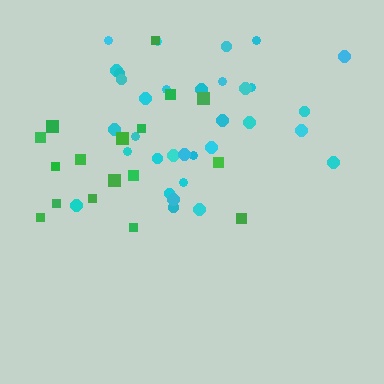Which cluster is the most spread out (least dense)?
Green.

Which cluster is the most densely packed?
Cyan.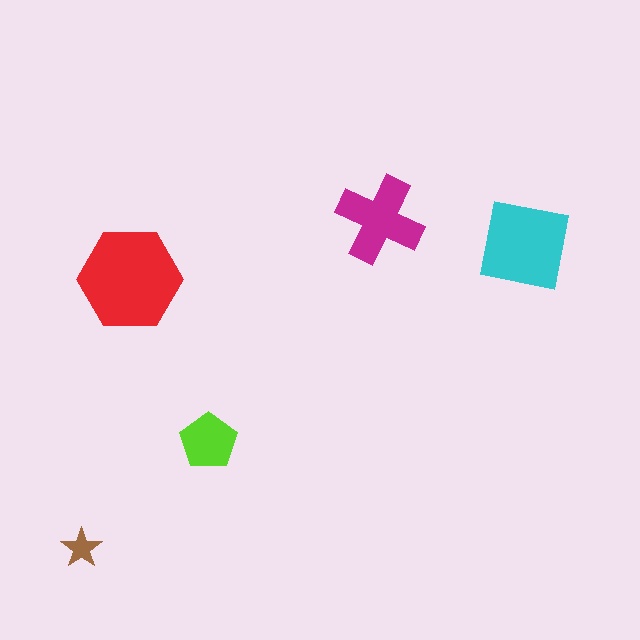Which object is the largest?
The red hexagon.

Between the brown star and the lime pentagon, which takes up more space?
The lime pentagon.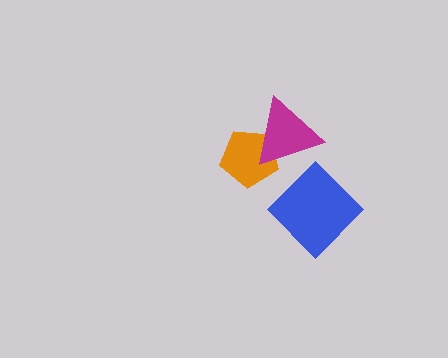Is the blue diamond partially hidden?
No, no other shape covers it.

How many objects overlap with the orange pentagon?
1 object overlaps with the orange pentagon.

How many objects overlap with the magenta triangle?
1 object overlaps with the magenta triangle.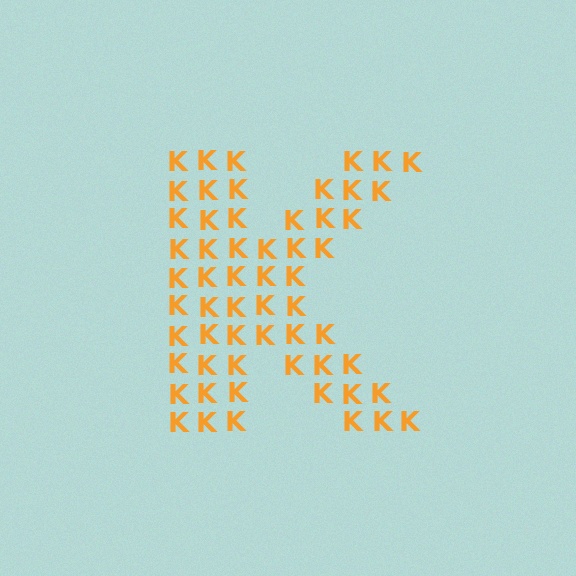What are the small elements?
The small elements are letter K's.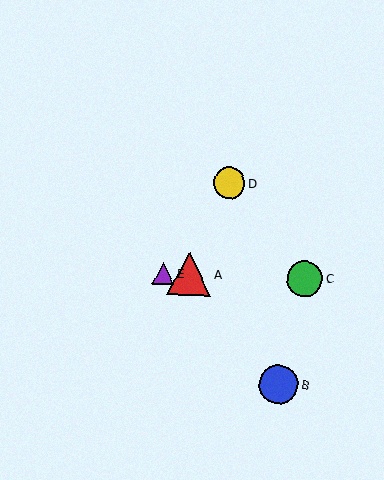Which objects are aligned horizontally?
Objects A, C, E are aligned horizontally.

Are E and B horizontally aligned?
No, E is at y≈273 and B is at y≈384.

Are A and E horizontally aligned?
Yes, both are at y≈274.